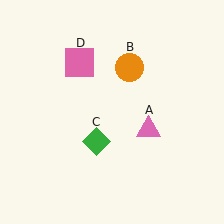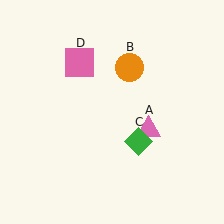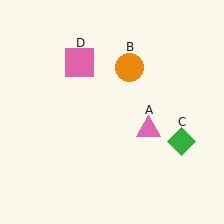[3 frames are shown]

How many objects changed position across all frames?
1 object changed position: green diamond (object C).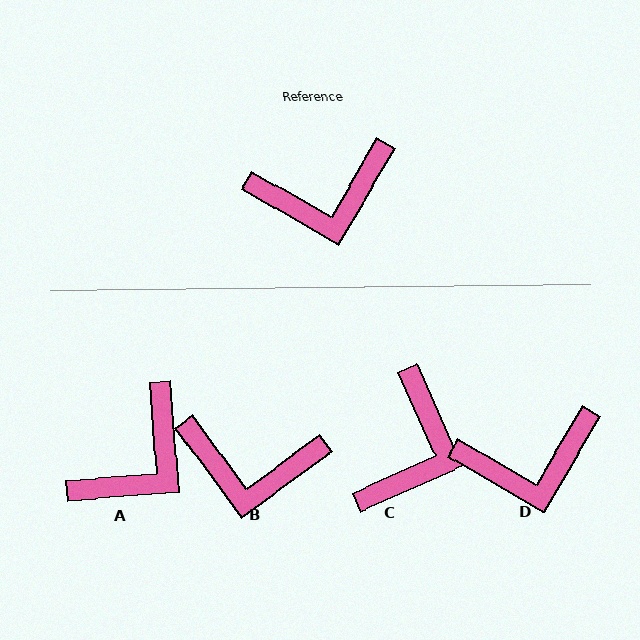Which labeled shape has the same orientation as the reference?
D.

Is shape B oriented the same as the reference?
No, it is off by about 24 degrees.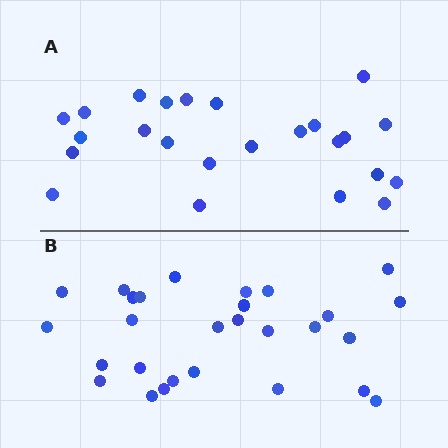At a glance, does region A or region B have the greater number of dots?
Region B (the bottom region) has more dots.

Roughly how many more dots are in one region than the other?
Region B has about 4 more dots than region A.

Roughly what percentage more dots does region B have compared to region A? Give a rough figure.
About 15% more.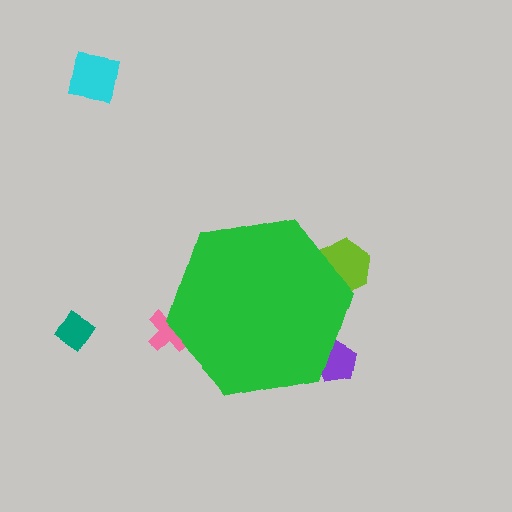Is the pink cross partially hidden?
Yes, the pink cross is partially hidden behind the green hexagon.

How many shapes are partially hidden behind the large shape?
3 shapes are partially hidden.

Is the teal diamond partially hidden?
No, the teal diamond is fully visible.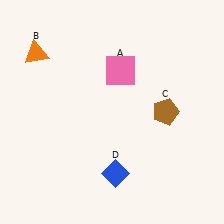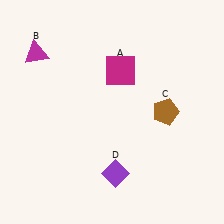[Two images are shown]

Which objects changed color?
A changed from pink to magenta. B changed from orange to magenta. D changed from blue to purple.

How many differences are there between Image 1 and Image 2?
There are 3 differences between the two images.